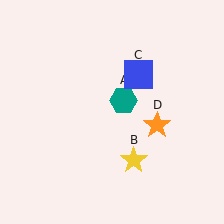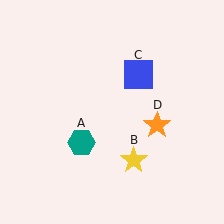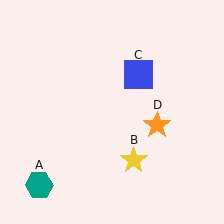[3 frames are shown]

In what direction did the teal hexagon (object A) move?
The teal hexagon (object A) moved down and to the left.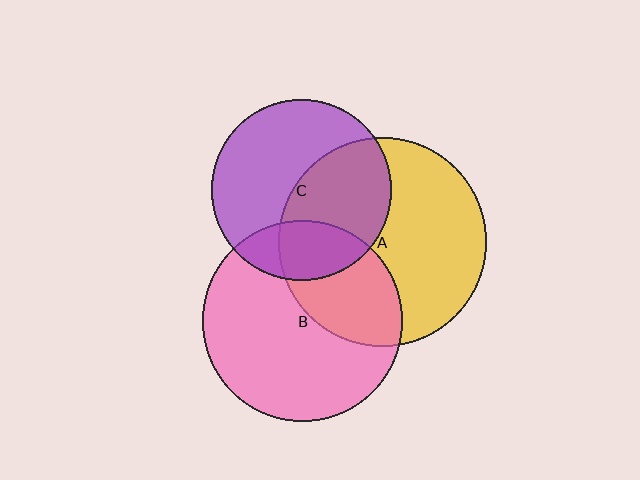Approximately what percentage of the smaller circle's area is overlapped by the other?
Approximately 20%.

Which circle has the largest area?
Circle A (yellow).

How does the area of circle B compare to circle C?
Approximately 1.2 times.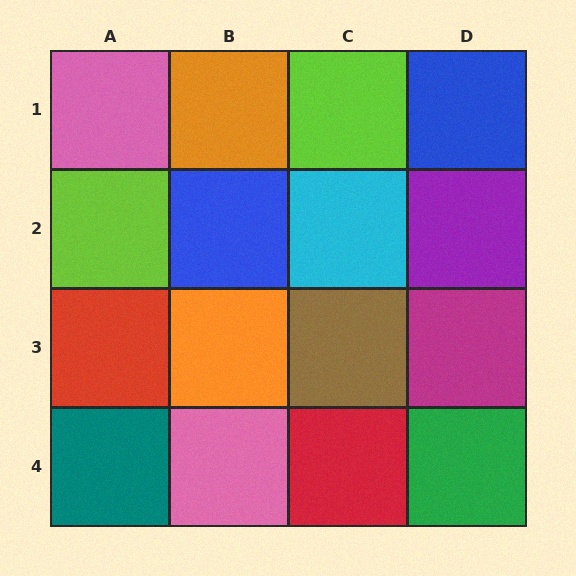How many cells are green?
1 cell is green.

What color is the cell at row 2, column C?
Cyan.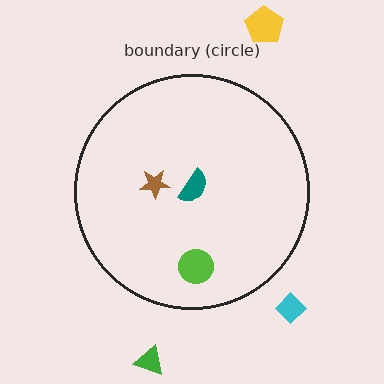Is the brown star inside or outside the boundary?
Inside.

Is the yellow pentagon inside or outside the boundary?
Outside.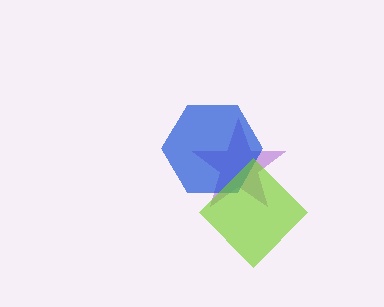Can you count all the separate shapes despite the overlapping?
Yes, there are 3 separate shapes.